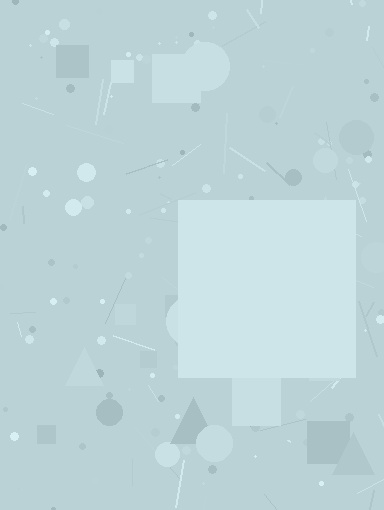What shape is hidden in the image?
A square is hidden in the image.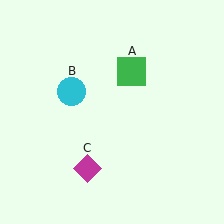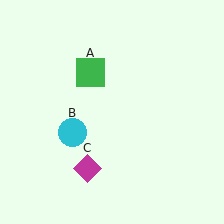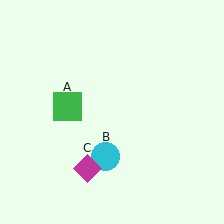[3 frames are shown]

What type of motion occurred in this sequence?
The green square (object A), cyan circle (object B) rotated counterclockwise around the center of the scene.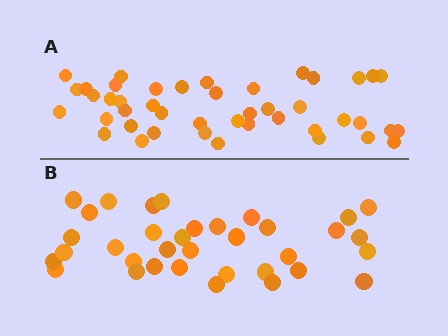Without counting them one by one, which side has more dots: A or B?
Region A (the top region) has more dots.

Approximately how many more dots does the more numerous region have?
Region A has roughly 8 or so more dots than region B.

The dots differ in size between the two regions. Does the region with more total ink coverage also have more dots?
No. Region B has more total ink coverage because its dots are larger, but region A actually contains more individual dots. Total area can be misleading — the number of items is what matters here.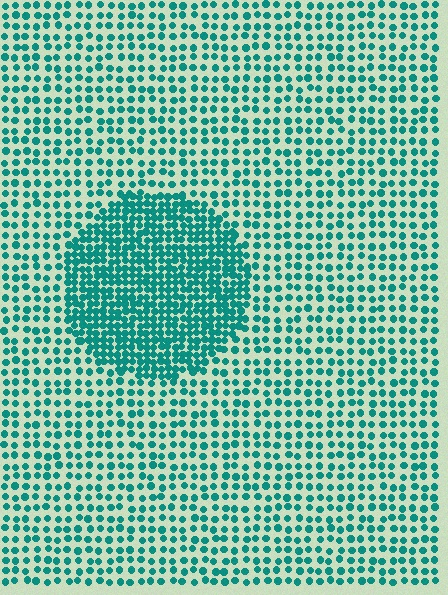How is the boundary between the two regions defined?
The boundary is defined by a change in element density (approximately 2.1x ratio). All elements are the same color, size, and shape.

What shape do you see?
I see a circle.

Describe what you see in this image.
The image contains small teal elements arranged at two different densities. A circle-shaped region is visible where the elements are more densely packed than the surrounding area.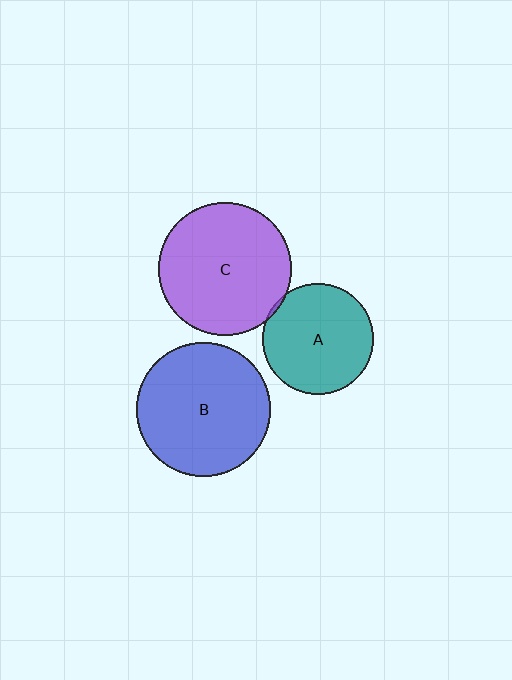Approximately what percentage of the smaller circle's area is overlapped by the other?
Approximately 5%.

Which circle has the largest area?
Circle B (blue).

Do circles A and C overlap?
Yes.